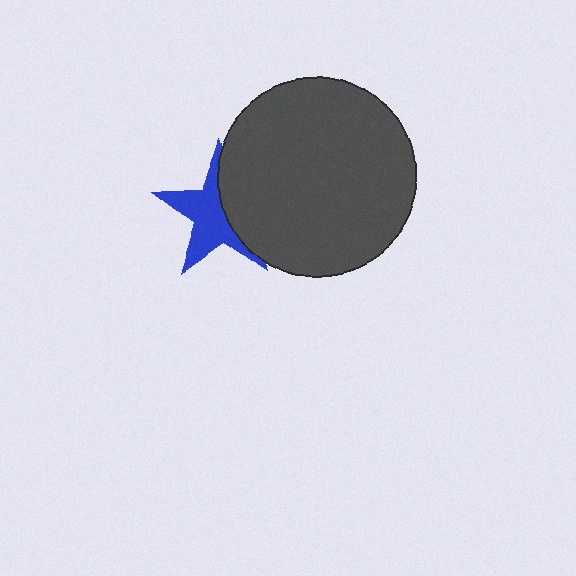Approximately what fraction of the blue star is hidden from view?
Roughly 43% of the blue star is hidden behind the dark gray circle.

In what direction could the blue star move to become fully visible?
The blue star could move left. That would shift it out from behind the dark gray circle entirely.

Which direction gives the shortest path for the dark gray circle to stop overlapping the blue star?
Moving right gives the shortest separation.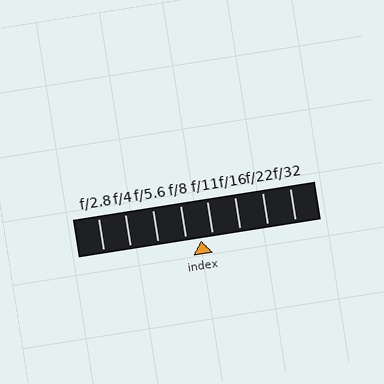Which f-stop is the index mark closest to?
The index mark is closest to f/11.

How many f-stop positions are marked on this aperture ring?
There are 8 f-stop positions marked.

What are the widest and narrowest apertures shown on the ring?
The widest aperture shown is f/2.8 and the narrowest is f/32.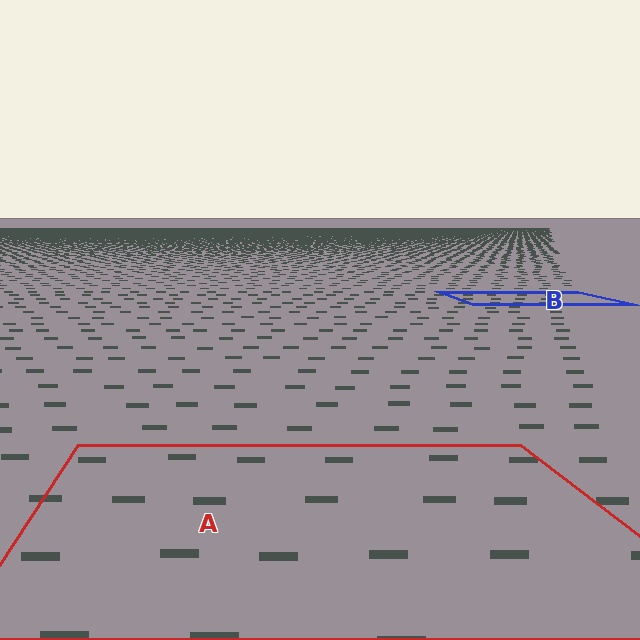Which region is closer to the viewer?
Region A is closer. The texture elements there are larger and more spread out.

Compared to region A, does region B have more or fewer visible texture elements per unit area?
Region B has more texture elements per unit area — they are packed more densely because it is farther away.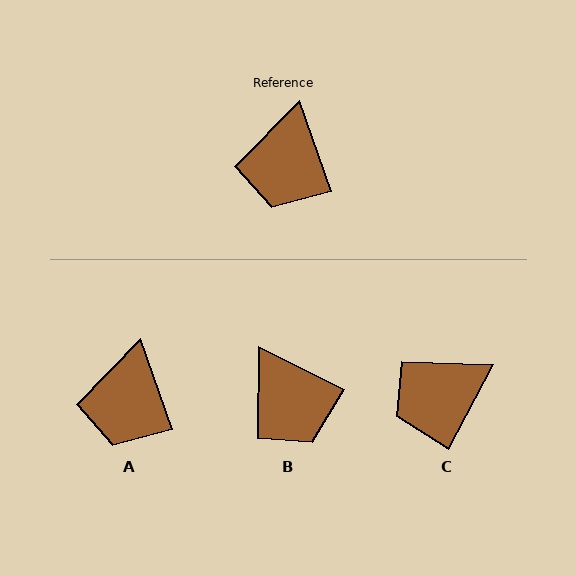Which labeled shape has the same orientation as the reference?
A.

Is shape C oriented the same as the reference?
No, it is off by about 47 degrees.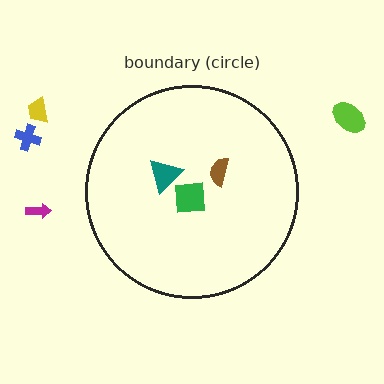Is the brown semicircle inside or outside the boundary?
Inside.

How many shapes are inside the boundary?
3 inside, 4 outside.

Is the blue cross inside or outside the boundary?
Outside.